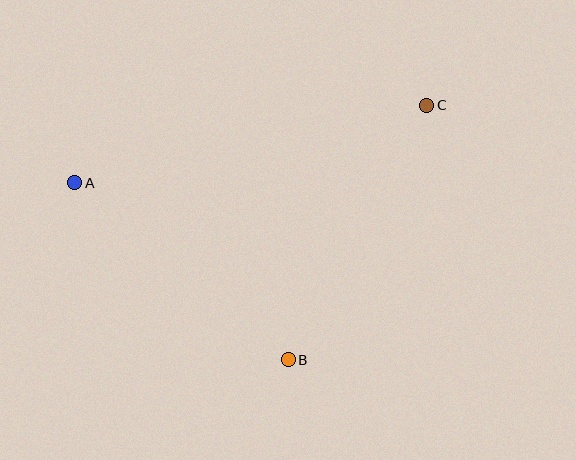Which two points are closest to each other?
Points A and B are closest to each other.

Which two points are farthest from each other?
Points A and C are farthest from each other.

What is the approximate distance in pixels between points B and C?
The distance between B and C is approximately 290 pixels.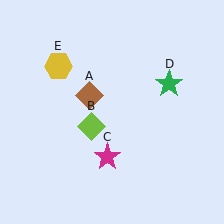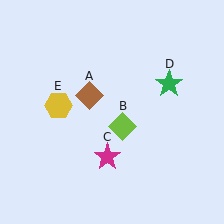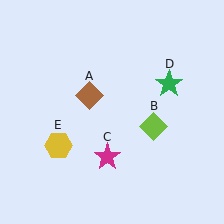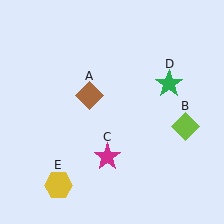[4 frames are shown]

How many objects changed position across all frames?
2 objects changed position: lime diamond (object B), yellow hexagon (object E).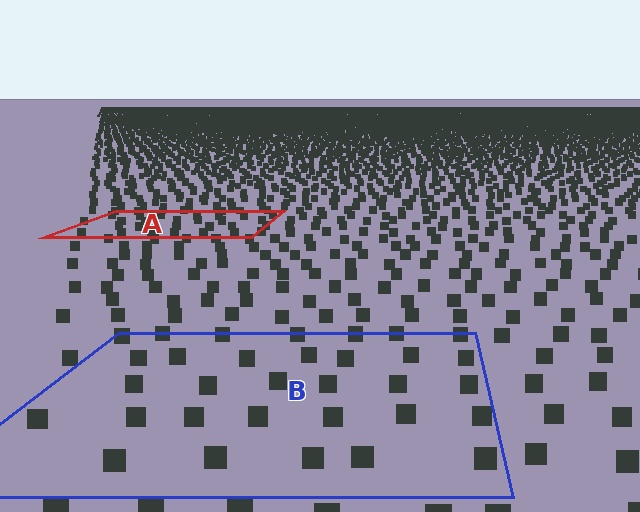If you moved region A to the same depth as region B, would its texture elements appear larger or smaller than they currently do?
They would appear larger. At a closer depth, the same texture elements are projected at a bigger on-screen size.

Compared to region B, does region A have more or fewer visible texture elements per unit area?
Region A has more texture elements per unit area — they are packed more densely because it is farther away.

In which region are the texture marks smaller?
The texture marks are smaller in region A, because it is farther away.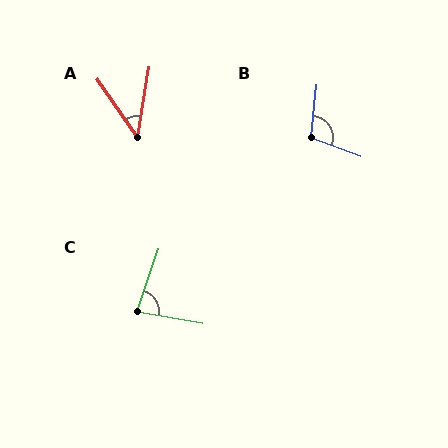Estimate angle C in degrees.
Approximately 81 degrees.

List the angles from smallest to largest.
A (43°), C (81°), B (104°).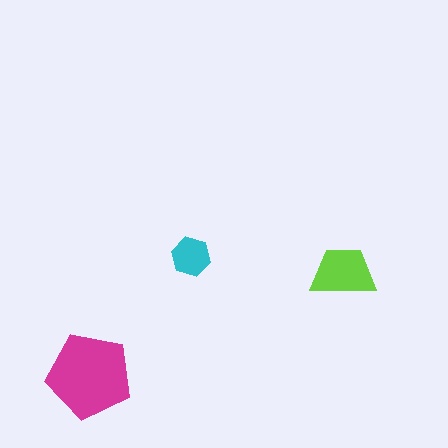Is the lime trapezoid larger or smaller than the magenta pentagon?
Smaller.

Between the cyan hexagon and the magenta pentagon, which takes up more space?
The magenta pentagon.